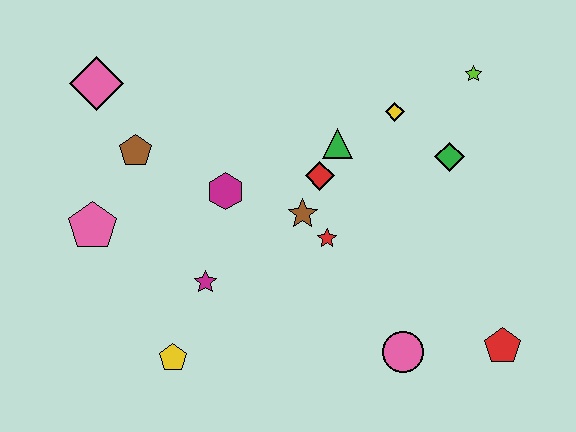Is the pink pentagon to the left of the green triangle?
Yes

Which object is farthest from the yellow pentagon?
The lime star is farthest from the yellow pentagon.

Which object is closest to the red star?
The brown star is closest to the red star.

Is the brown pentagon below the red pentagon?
No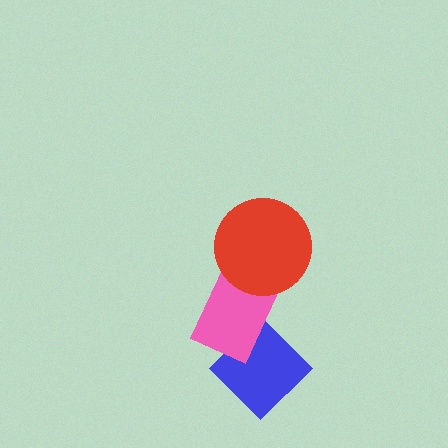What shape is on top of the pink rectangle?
The red circle is on top of the pink rectangle.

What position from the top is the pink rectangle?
The pink rectangle is 2nd from the top.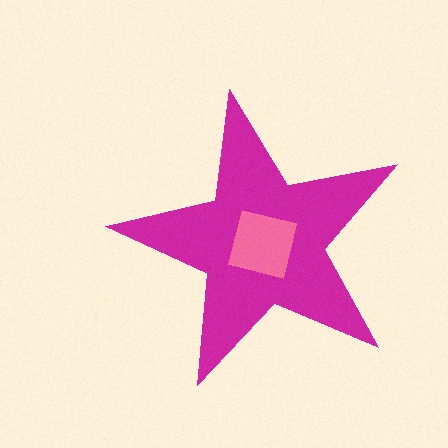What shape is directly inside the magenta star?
The pink square.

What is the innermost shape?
The pink square.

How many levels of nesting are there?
2.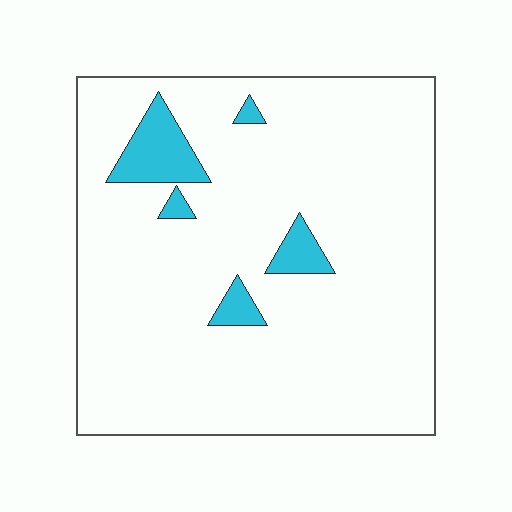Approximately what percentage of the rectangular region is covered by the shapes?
Approximately 10%.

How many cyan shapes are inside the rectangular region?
5.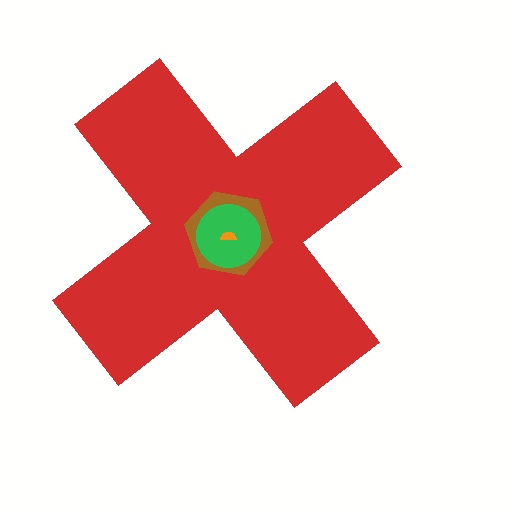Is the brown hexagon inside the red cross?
Yes.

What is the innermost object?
The orange semicircle.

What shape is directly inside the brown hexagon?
The green circle.